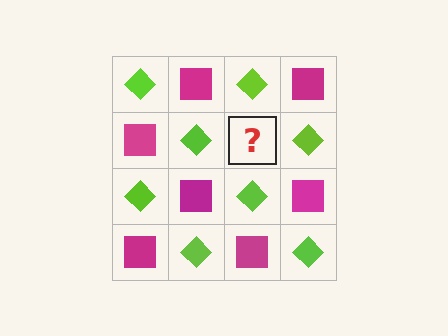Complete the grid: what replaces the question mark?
The question mark should be replaced with a magenta square.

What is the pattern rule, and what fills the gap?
The rule is that it alternates lime diamond and magenta square in a checkerboard pattern. The gap should be filled with a magenta square.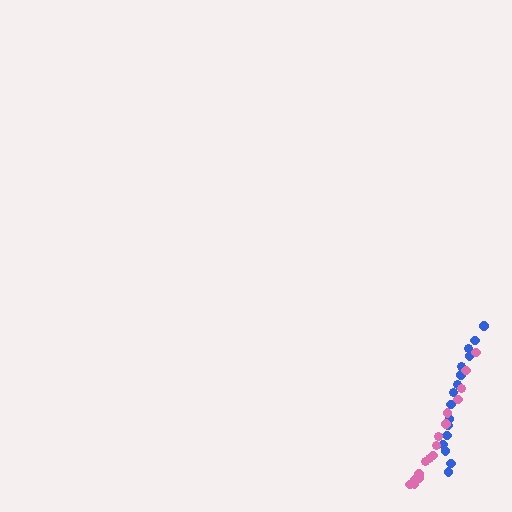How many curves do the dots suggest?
There are 2 distinct paths.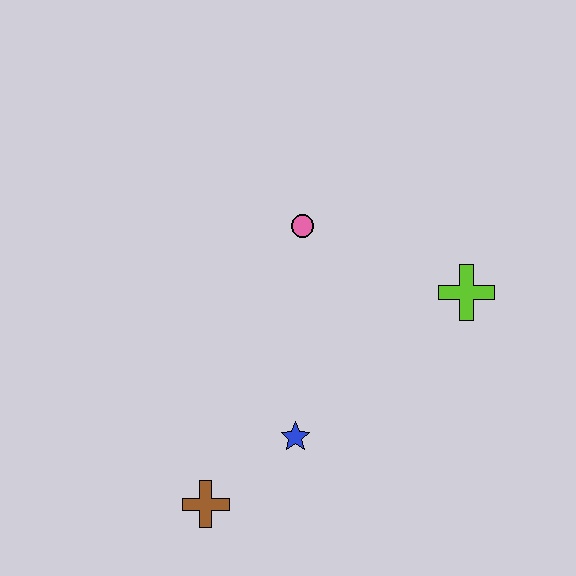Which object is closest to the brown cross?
The blue star is closest to the brown cross.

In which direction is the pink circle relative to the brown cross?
The pink circle is above the brown cross.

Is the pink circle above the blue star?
Yes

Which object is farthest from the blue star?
The lime cross is farthest from the blue star.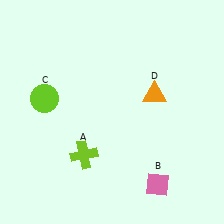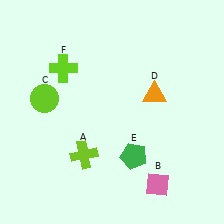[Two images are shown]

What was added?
A green pentagon (E), a lime cross (F) were added in Image 2.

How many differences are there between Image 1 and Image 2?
There are 2 differences between the two images.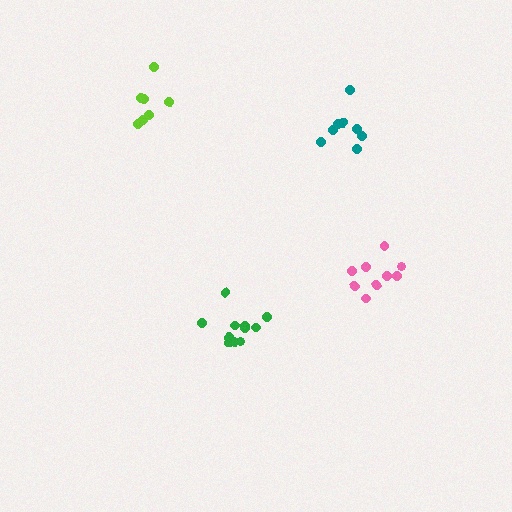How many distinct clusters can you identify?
There are 4 distinct clusters.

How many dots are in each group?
Group 1: 7 dots, Group 2: 11 dots, Group 3: 9 dots, Group 4: 8 dots (35 total).